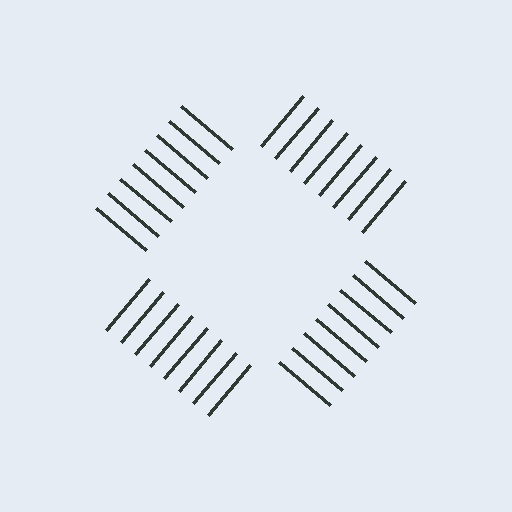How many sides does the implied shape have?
4 sides — the line-ends trace a square.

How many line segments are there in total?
32 — 8 along each of the 4 edges.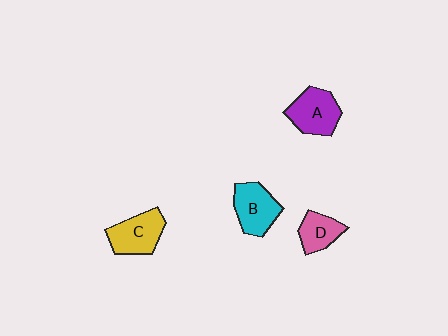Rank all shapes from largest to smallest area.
From largest to smallest: C (yellow), A (purple), B (cyan), D (pink).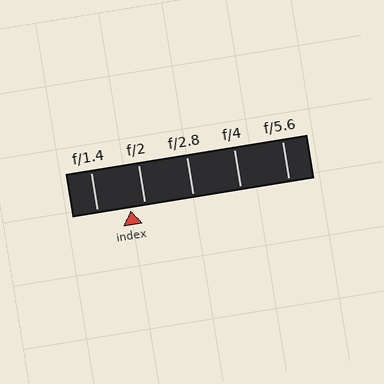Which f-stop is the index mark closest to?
The index mark is closest to f/2.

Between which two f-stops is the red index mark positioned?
The index mark is between f/1.4 and f/2.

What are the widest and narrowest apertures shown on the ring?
The widest aperture shown is f/1.4 and the narrowest is f/5.6.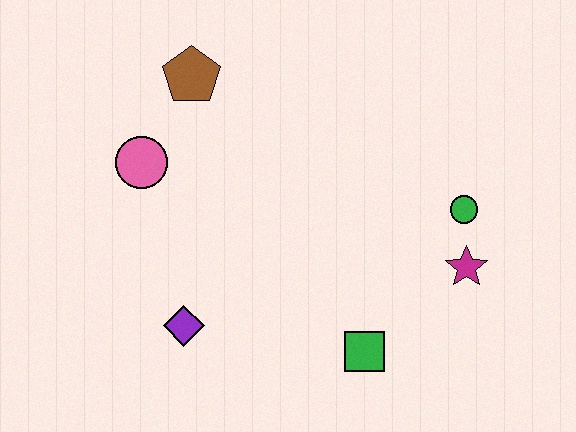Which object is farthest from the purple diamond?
The green circle is farthest from the purple diamond.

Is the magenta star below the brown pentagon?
Yes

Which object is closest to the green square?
The magenta star is closest to the green square.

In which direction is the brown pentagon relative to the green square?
The brown pentagon is above the green square.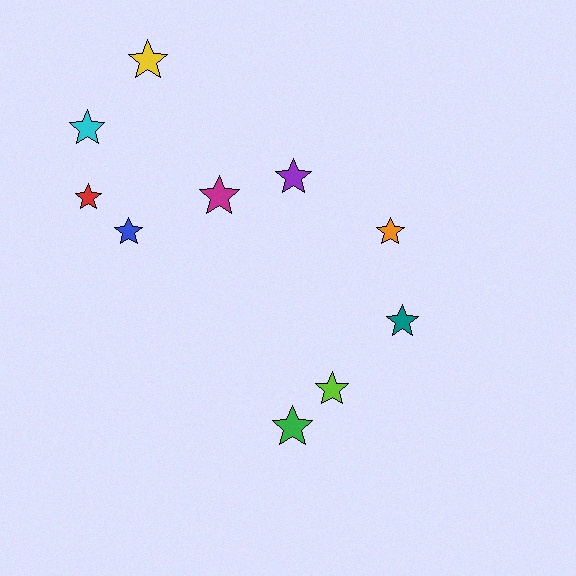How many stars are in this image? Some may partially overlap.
There are 10 stars.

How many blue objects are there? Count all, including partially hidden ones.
There is 1 blue object.